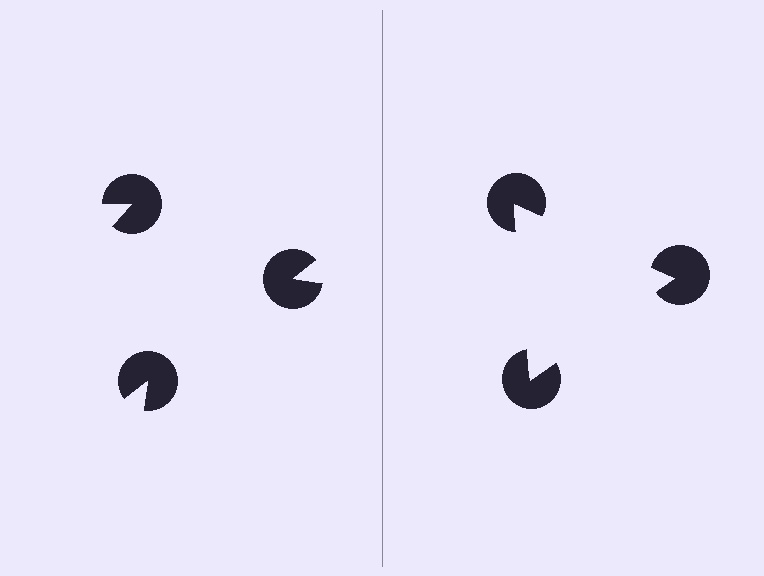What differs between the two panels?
The pac-man discs are positioned identically on both sides; only the wedge orientations differ. On the right they align to a triangle; on the left they are misaligned.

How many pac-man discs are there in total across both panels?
6 — 3 on each side.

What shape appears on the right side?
An illusory triangle.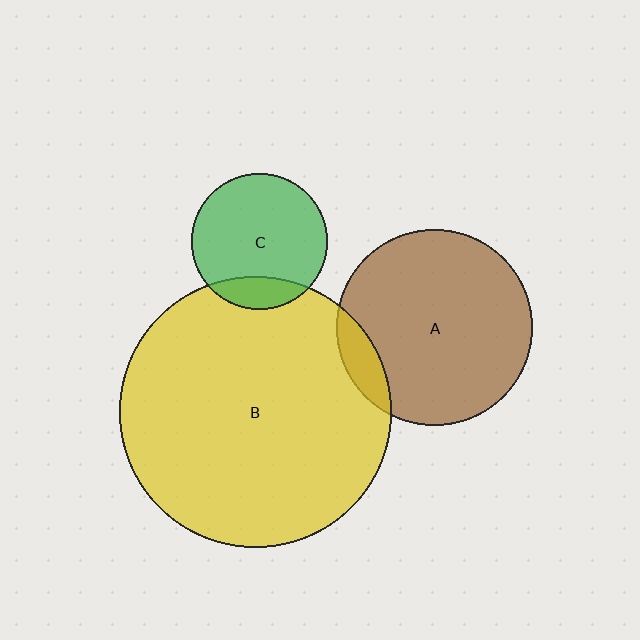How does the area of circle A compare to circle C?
Approximately 2.1 times.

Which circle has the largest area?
Circle B (yellow).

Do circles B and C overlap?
Yes.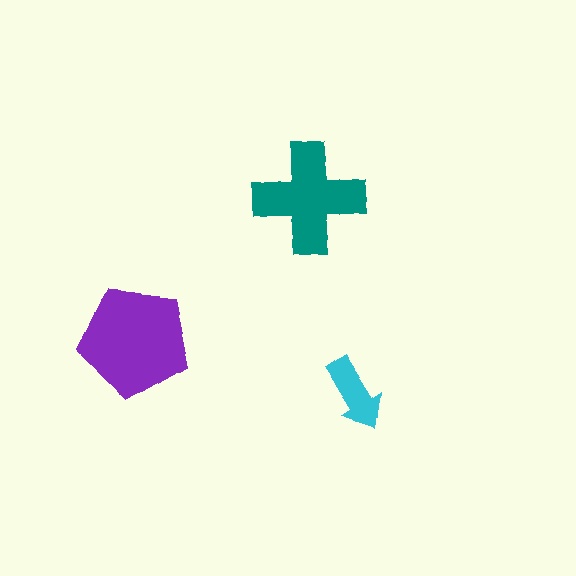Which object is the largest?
The purple pentagon.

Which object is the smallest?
The cyan arrow.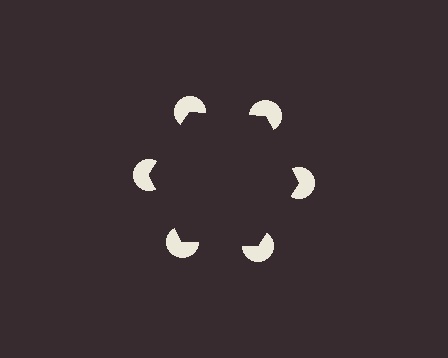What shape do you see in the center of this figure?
An illusory hexagon — its edges are inferred from the aligned wedge cuts in the pac-man discs, not physically drawn.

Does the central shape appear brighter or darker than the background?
It typically appears slightly darker than the background, even though no actual brightness change is drawn.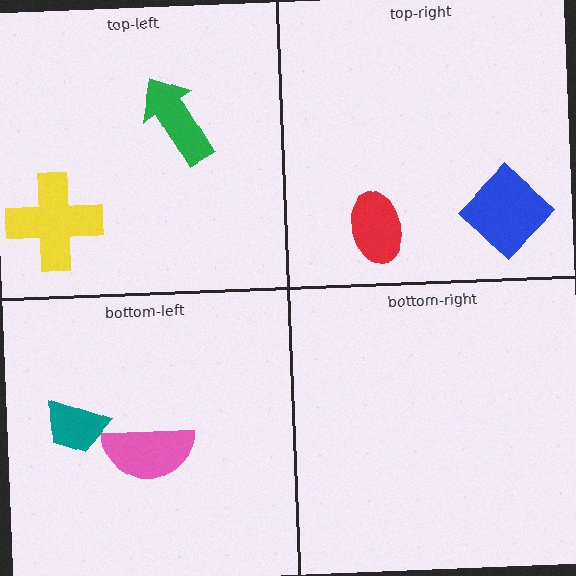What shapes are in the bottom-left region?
The teal trapezoid, the pink semicircle.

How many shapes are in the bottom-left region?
2.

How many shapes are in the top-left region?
2.